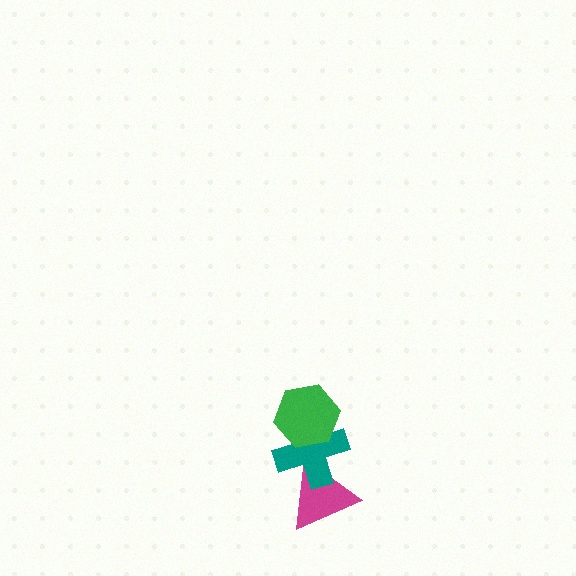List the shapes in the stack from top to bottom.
From top to bottom: the green hexagon, the teal cross, the magenta triangle.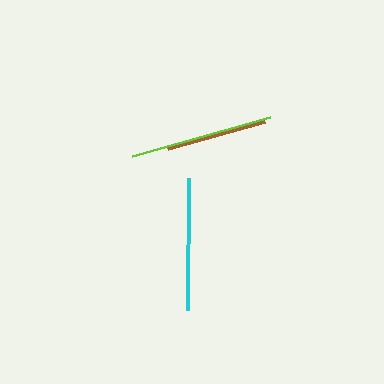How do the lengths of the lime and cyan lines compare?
The lime and cyan lines are approximately the same length.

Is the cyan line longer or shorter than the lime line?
The lime line is longer than the cyan line.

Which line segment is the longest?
The lime line is the longest at approximately 144 pixels.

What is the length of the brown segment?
The brown segment is approximately 100 pixels long.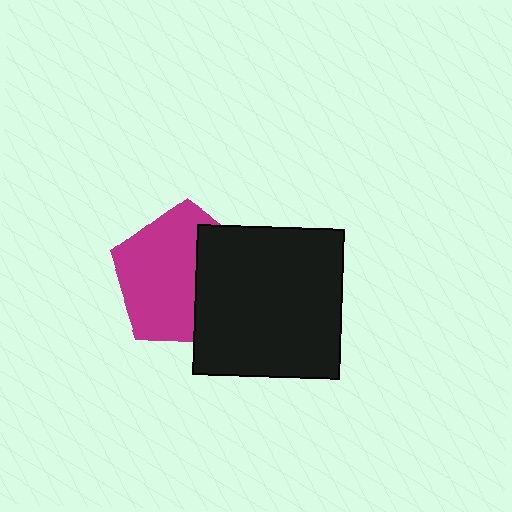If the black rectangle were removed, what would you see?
You would see the complete magenta pentagon.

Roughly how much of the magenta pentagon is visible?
About half of it is visible (roughly 61%).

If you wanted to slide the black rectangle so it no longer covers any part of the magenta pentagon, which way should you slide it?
Slide it right — that is the most direct way to separate the two shapes.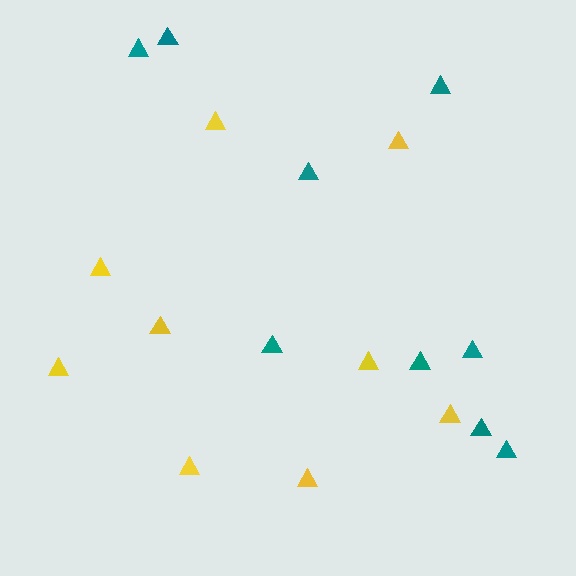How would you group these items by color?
There are 2 groups: one group of teal triangles (9) and one group of yellow triangles (9).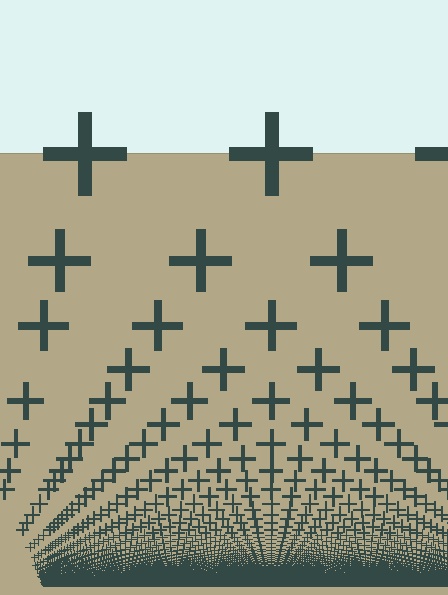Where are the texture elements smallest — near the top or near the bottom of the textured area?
Near the bottom.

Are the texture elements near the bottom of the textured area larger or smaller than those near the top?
Smaller. The gradient is inverted — elements near the bottom are smaller and denser.